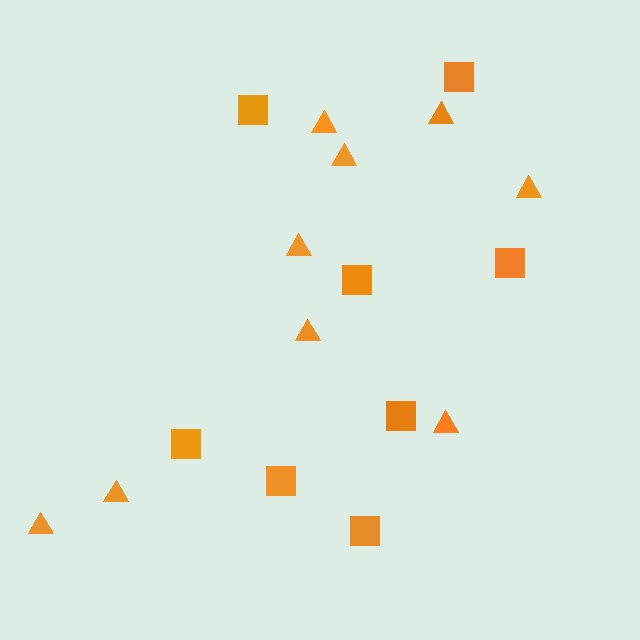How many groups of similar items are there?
There are 2 groups: one group of squares (8) and one group of triangles (9).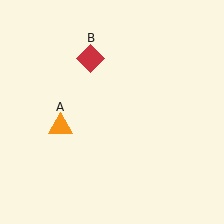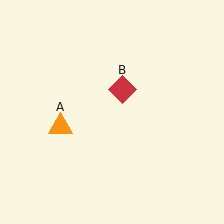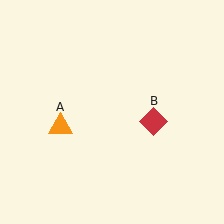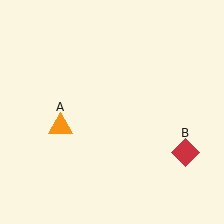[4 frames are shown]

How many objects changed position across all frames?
1 object changed position: red diamond (object B).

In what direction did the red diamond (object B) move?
The red diamond (object B) moved down and to the right.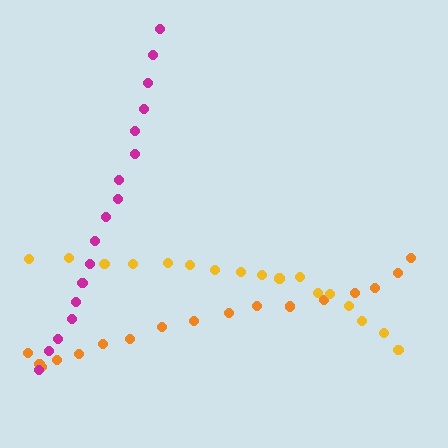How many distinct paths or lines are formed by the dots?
There are 3 distinct paths.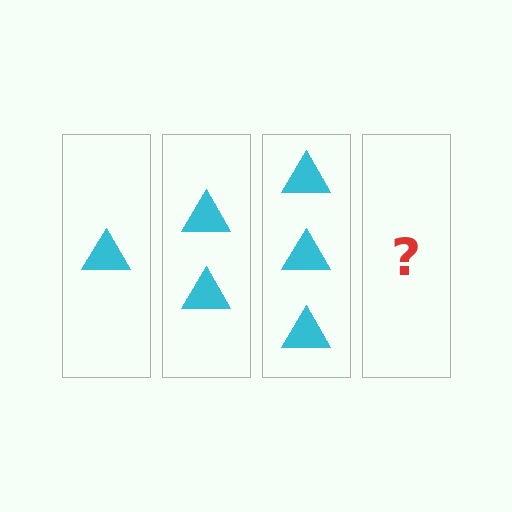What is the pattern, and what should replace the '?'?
The pattern is that each step adds one more triangle. The '?' should be 4 triangles.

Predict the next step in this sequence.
The next step is 4 triangles.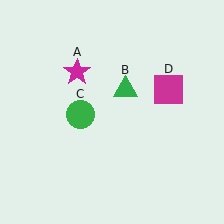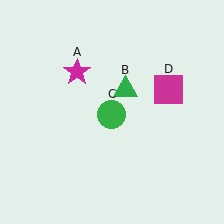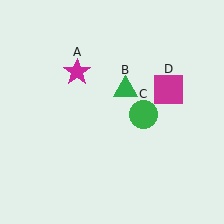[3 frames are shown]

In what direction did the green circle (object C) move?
The green circle (object C) moved right.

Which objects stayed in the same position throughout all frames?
Magenta star (object A) and green triangle (object B) and magenta square (object D) remained stationary.